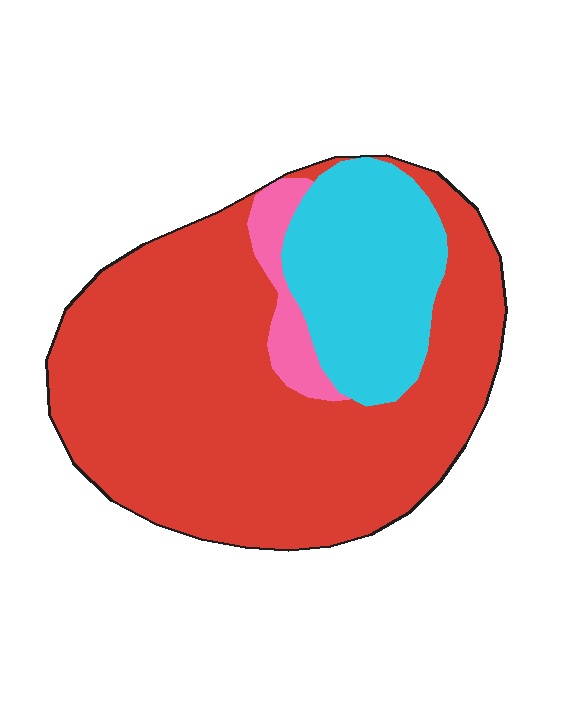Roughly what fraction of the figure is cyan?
Cyan covers 22% of the figure.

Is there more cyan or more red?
Red.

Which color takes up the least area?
Pink, at roughly 5%.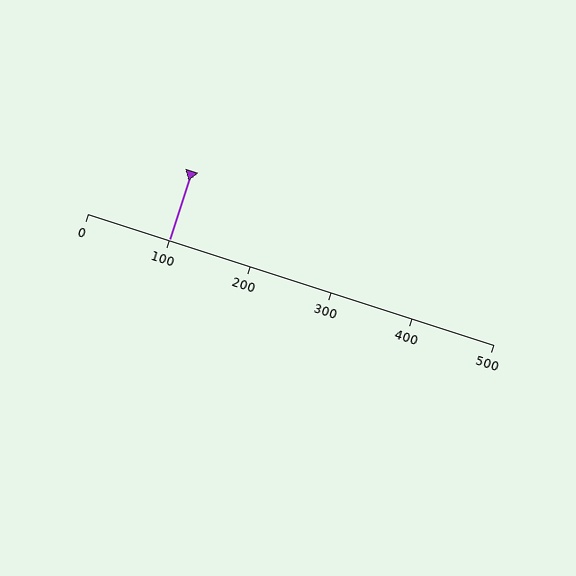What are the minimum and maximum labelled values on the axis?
The axis runs from 0 to 500.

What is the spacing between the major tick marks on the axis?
The major ticks are spaced 100 apart.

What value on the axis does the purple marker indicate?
The marker indicates approximately 100.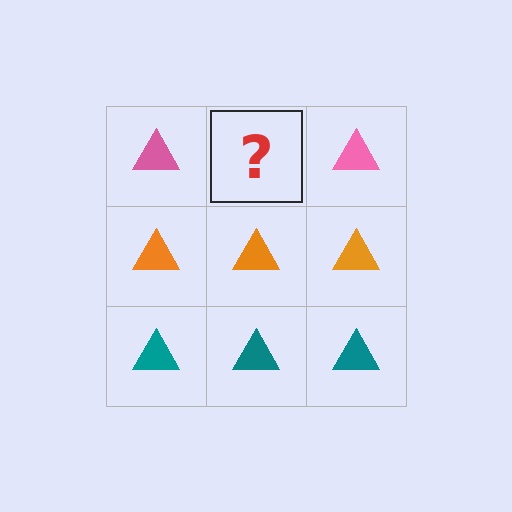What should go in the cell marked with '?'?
The missing cell should contain a pink triangle.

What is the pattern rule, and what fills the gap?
The rule is that each row has a consistent color. The gap should be filled with a pink triangle.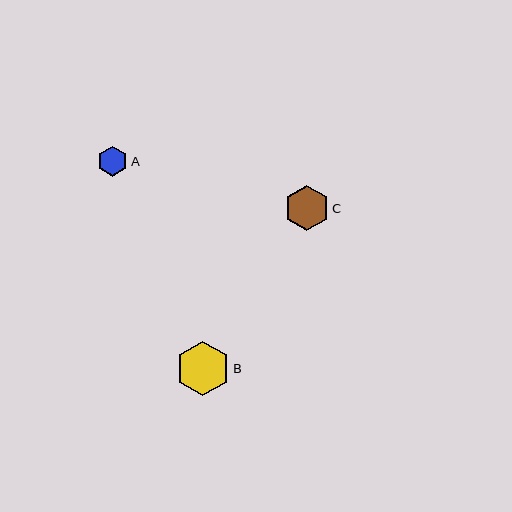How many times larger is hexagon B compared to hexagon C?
Hexagon B is approximately 1.2 times the size of hexagon C.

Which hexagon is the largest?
Hexagon B is the largest with a size of approximately 55 pixels.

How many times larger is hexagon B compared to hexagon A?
Hexagon B is approximately 1.8 times the size of hexagon A.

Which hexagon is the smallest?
Hexagon A is the smallest with a size of approximately 30 pixels.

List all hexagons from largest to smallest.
From largest to smallest: B, C, A.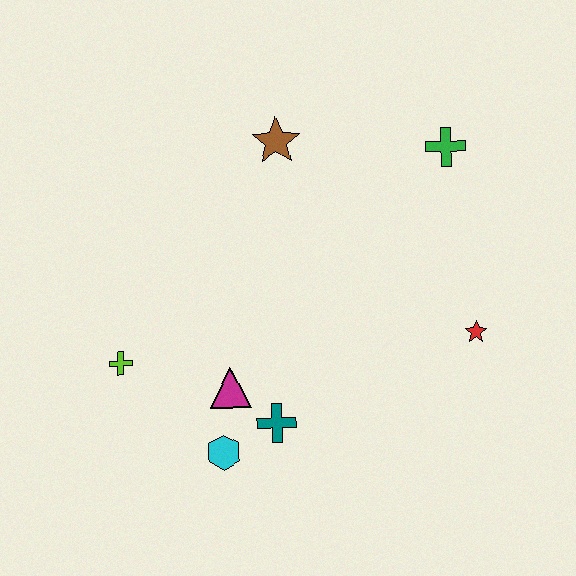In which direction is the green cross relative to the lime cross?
The green cross is to the right of the lime cross.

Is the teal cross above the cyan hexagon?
Yes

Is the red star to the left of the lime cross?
No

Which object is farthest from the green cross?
The lime cross is farthest from the green cross.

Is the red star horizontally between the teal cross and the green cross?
No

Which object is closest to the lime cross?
The magenta triangle is closest to the lime cross.